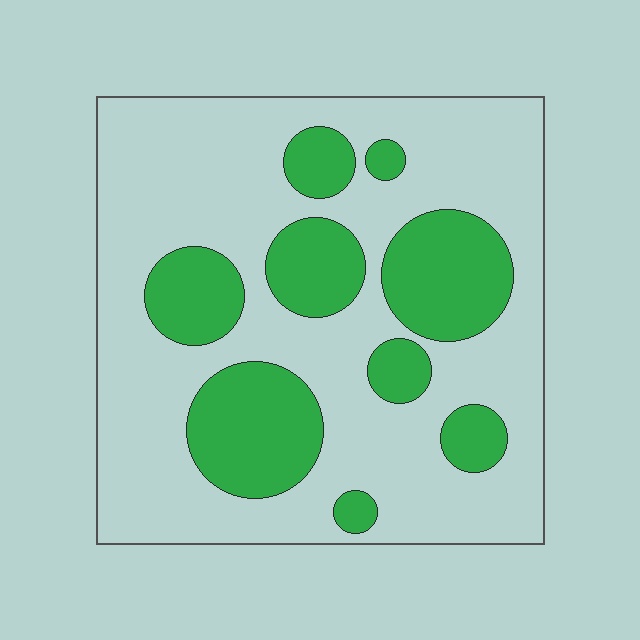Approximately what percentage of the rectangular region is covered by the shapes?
Approximately 30%.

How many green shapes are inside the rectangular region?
9.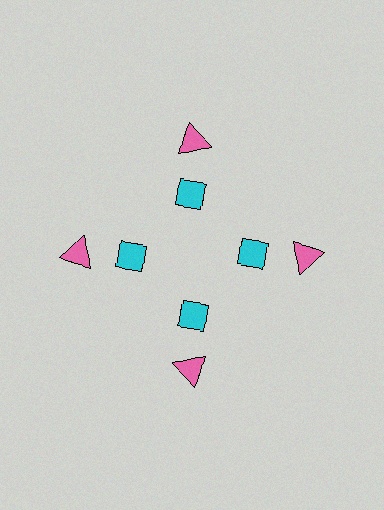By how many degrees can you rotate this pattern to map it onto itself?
The pattern maps onto itself every 90 degrees of rotation.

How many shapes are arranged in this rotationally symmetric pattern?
There are 8 shapes, arranged in 4 groups of 2.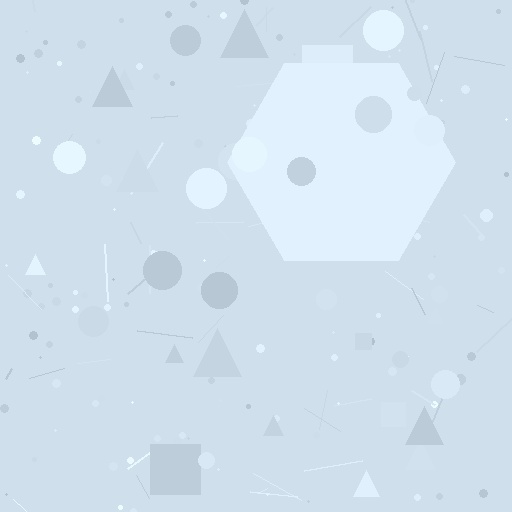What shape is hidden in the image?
A hexagon is hidden in the image.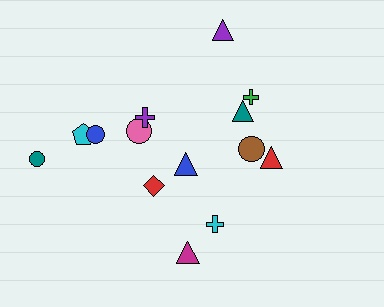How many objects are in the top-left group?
There are 4 objects.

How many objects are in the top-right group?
There are 6 objects.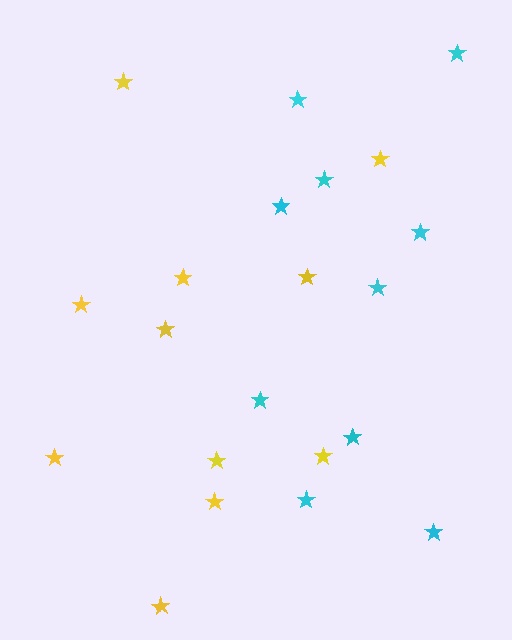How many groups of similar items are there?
There are 2 groups: one group of yellow stars (11) and one group of cyan stars (10).